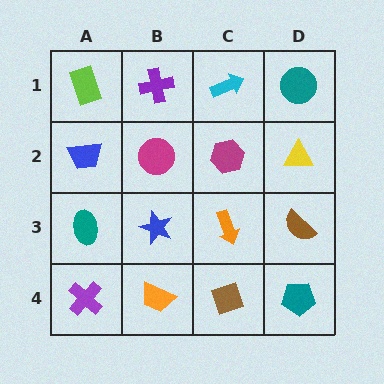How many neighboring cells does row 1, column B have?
3.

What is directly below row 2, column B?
A blue star.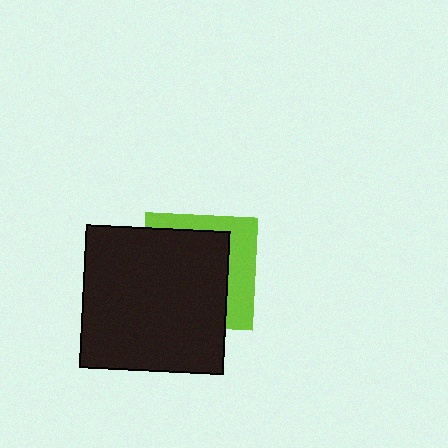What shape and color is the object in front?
The object in front is a black rectangle.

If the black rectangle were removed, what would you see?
You would see the complete lime square.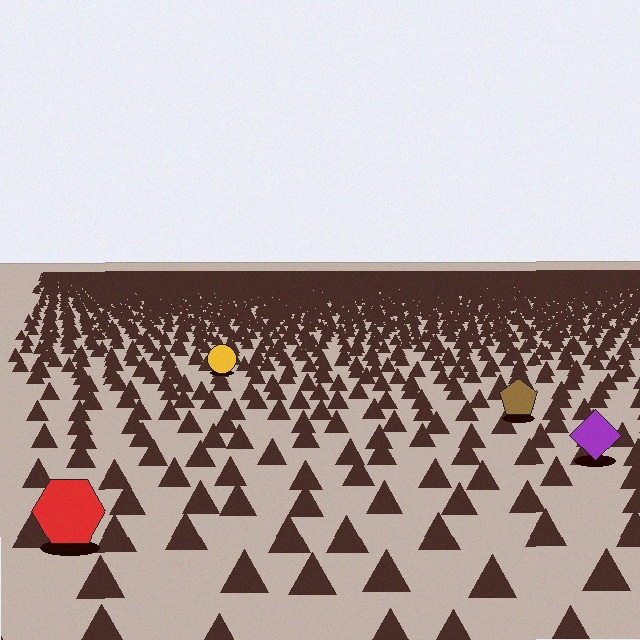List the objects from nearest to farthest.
From nearest to farthest: the red hexagon, the purple diamond, the brown pentagon, the yellow circle.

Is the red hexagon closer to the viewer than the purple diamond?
Yes. The red hexagon is closer — you can tell from the texture gradient: the ground texture is coarser near it.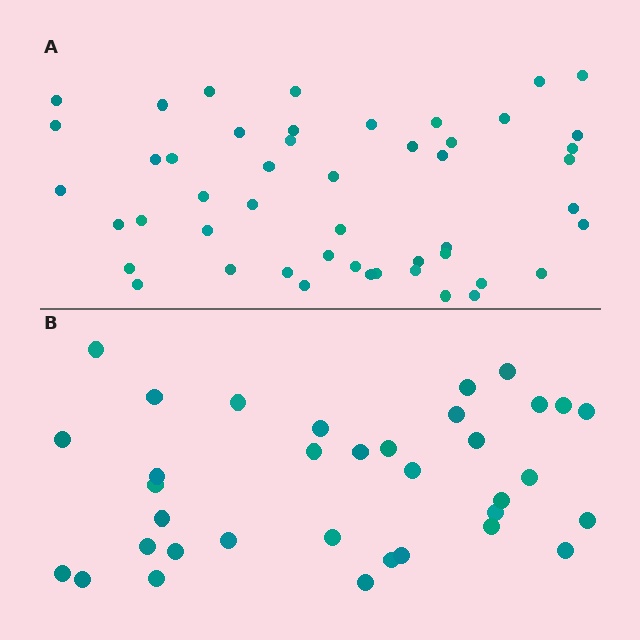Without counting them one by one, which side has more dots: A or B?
Region A (the top region) has more dots.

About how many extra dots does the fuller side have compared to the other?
Region A has approximately 15 more dots than region B.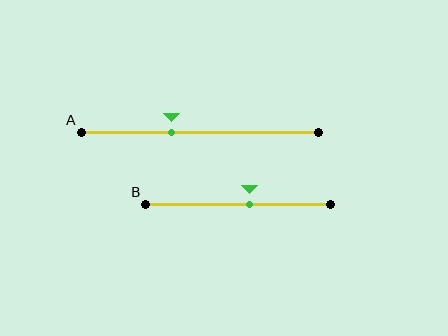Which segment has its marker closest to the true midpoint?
Segment B has its marker closest to the true midpoint.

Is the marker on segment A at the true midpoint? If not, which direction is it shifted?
No, the marker on segment A is shifted to the left by about 12% of the segment length.